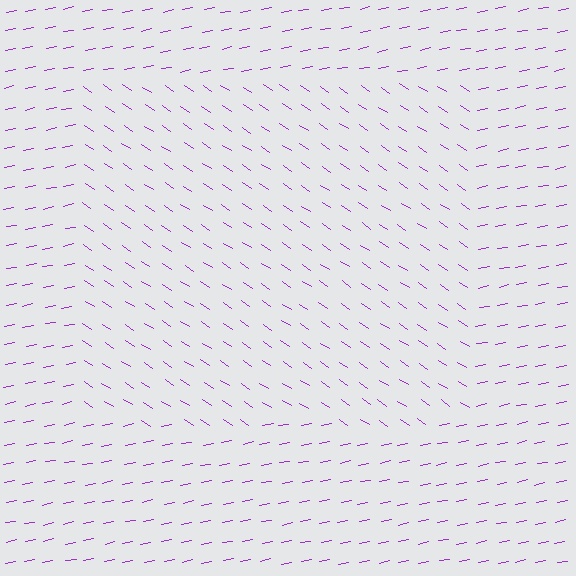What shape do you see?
I see a rectangle.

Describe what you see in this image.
The image is filled with small purple line segments. A rectangle region in the image has lines oriented differently from the surrounding lines, creating a visible texture boundary.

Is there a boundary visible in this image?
Yes, there is a texture boundary formed by a change in line orientation.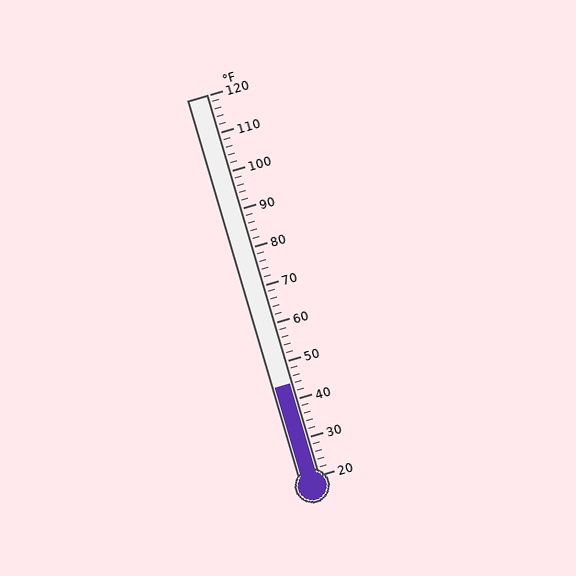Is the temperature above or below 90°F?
The temperature is below 90°F.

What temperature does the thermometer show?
The thermometer shows approximately 44°F.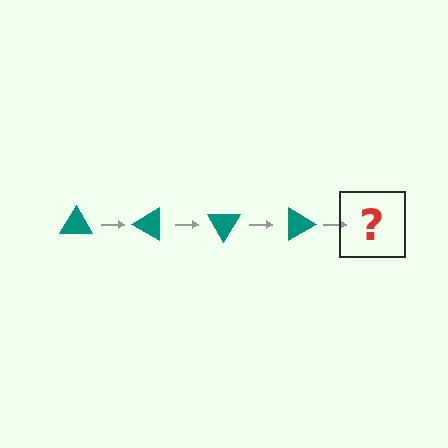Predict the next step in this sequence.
The next step is a teal triangle rotated 120 degrees.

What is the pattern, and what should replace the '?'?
The pattern is that the triangle rotates 30 degrees each step. The '?' should be a teal triangle rotated 120 degrees.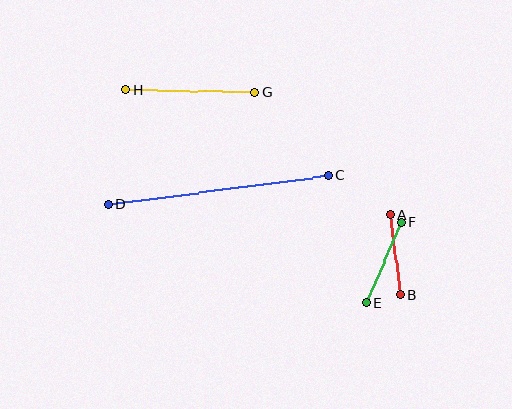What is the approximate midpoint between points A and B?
The midpoint is at approximately (395, 255) pixels.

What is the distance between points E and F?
The distance is approximately 88 pixels.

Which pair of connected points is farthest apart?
Points C and D are farthest apart.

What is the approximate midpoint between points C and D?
The midpoint is at approximately (218, 190) pixels.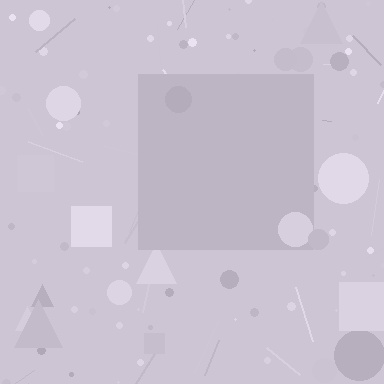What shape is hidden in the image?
A square is hidden in the image.